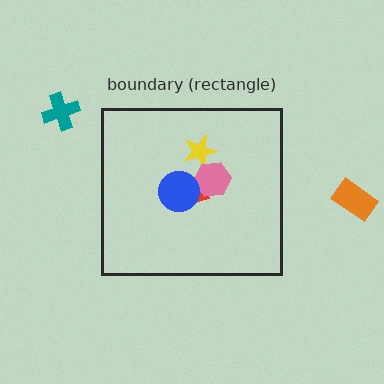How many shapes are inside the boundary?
4 inside, 2 outside.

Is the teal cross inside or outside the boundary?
Outside.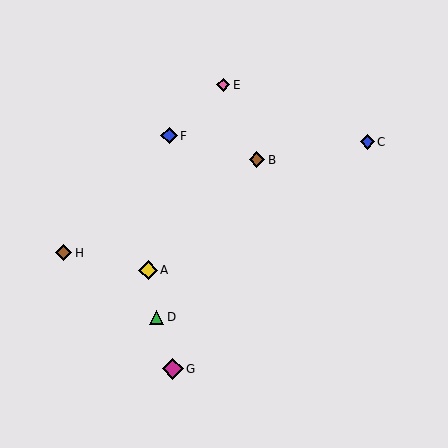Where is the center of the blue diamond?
The center of the blue diamond is at (367, 142).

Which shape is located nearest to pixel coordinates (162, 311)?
The green triangle (labeled D) at (157, 317) is nearest to that location.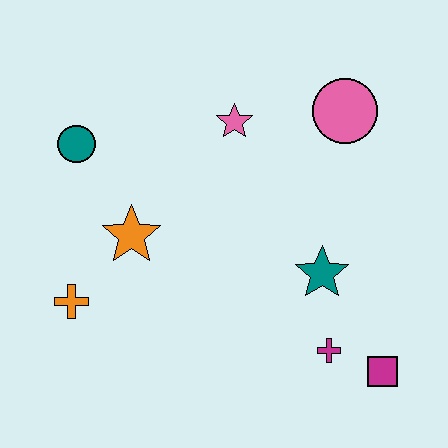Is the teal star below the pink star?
Yes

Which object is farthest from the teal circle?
The magenta square is farthest from the teal circle.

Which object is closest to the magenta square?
The magenta cross is closest to the magenta square.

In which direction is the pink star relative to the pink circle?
The pink star is to the left of the pink circle.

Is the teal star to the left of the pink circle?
Yes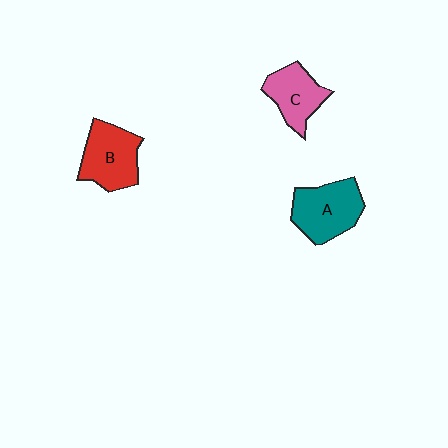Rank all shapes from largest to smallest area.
From largest to smallest: A (teal), B (red), C (pink).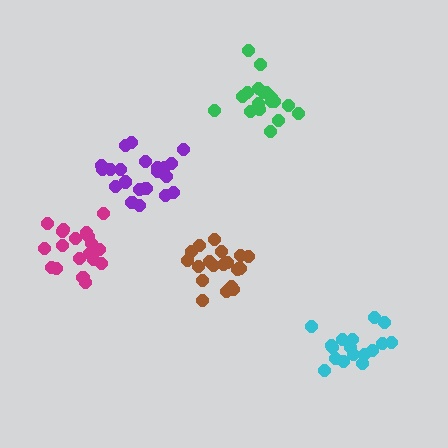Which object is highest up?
The green cluster is topmost.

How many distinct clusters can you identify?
There are 5 distinct clusters.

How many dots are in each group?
Group 1: 17 dots, Group 2: 20 dots, Group 3: 18 dots, Group 4: 21 dots, Group 5: 20 dots (96 total).